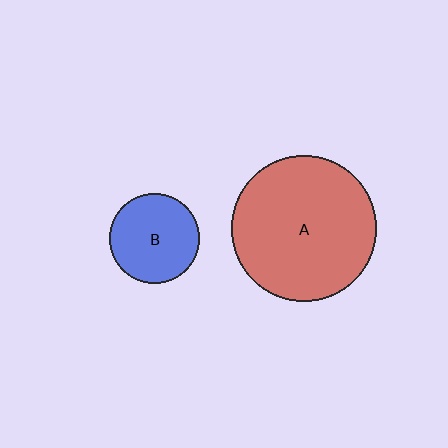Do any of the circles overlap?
No, none of the circles overlap.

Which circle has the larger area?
Circle A (red).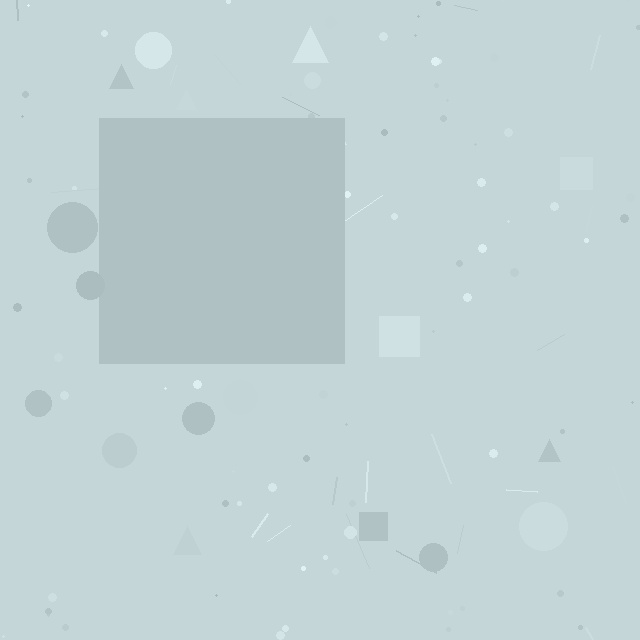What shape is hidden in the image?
A square is hidden in the image.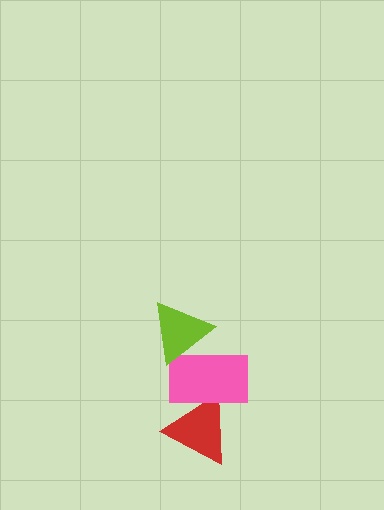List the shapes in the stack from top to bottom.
From top to bottom: the lime triangle, the pink rectangle, the red triangle.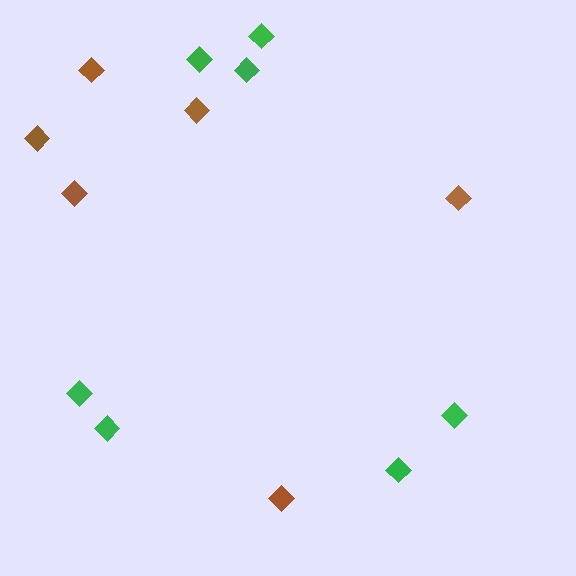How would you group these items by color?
There are 2 groups: one group of green diamonds (7) and one group of brown diamonds (6).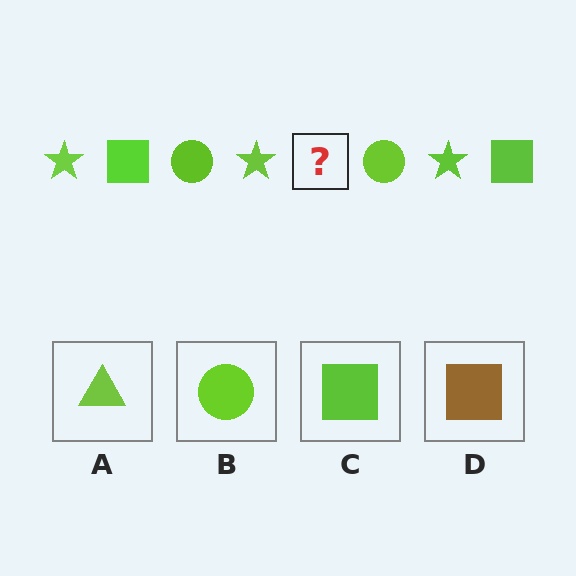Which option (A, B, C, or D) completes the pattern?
C.